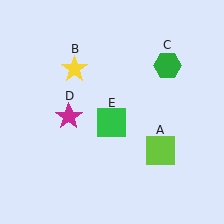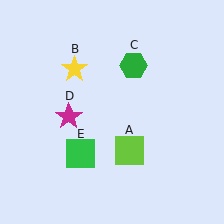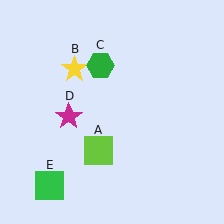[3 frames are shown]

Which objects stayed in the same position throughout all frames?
Yellow star (object B) and magenta star (object D) remained stationary.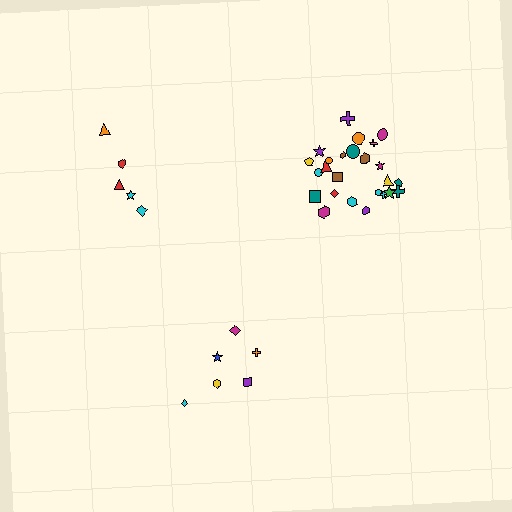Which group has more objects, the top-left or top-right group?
The top-right group.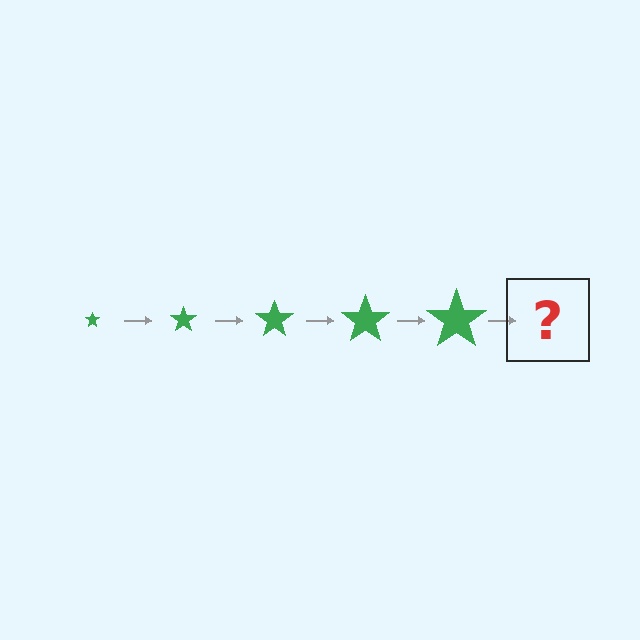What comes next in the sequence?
The next element should be a green star, larger than the previous one.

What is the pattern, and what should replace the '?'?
The pattern is that the star gets progressively larger each step. The '?' should be a green star, larger than the previous one.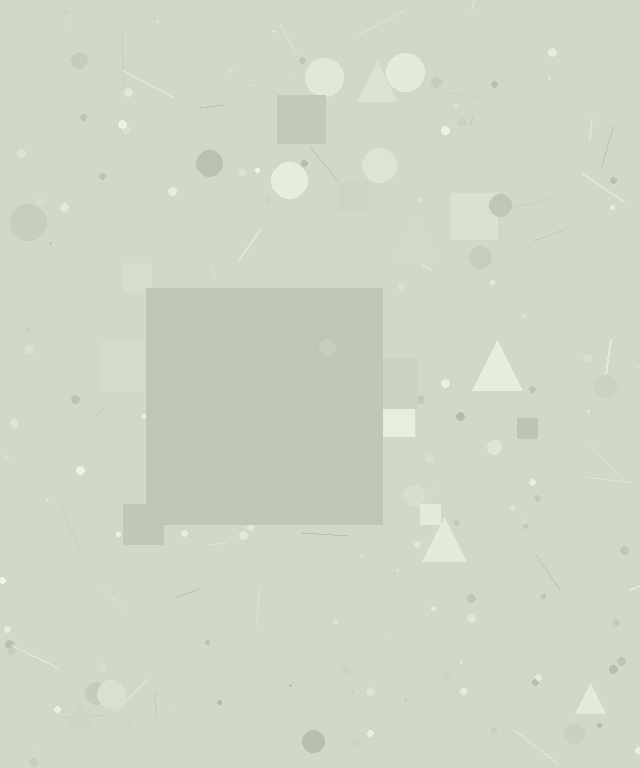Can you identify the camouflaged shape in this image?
The camouflaged shape is a square.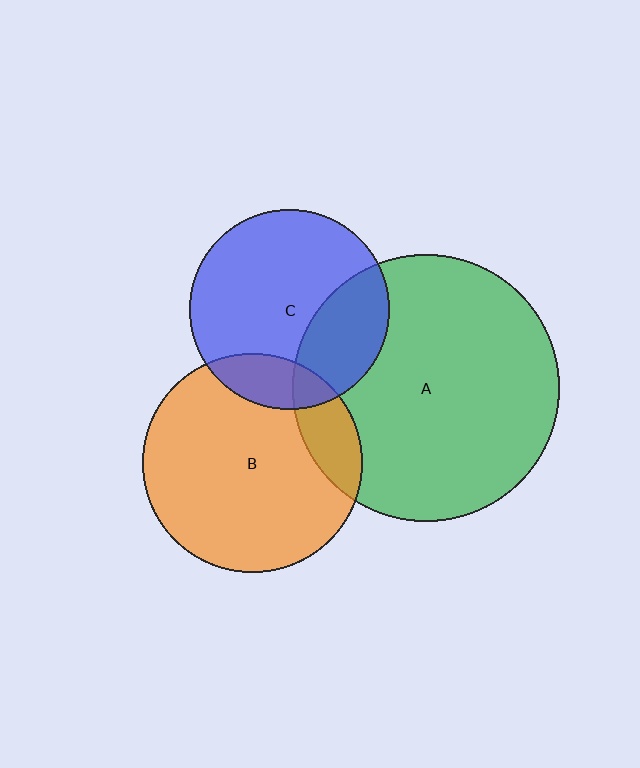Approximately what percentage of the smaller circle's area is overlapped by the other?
Approximately 30%.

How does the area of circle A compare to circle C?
Approximately 1.8 times.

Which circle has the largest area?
Circle A (green).